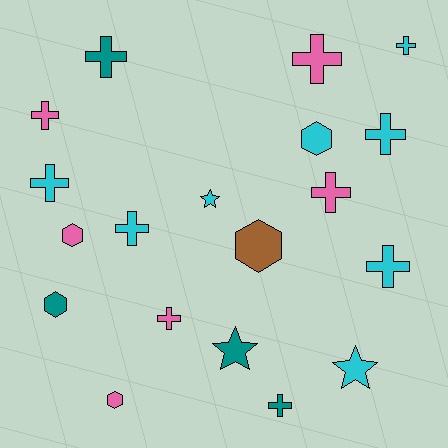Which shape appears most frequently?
Cross, with 11 objects.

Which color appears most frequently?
Cyan, with 8 objects.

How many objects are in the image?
There are 19 objects.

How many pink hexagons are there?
There are 2 pink hexagons.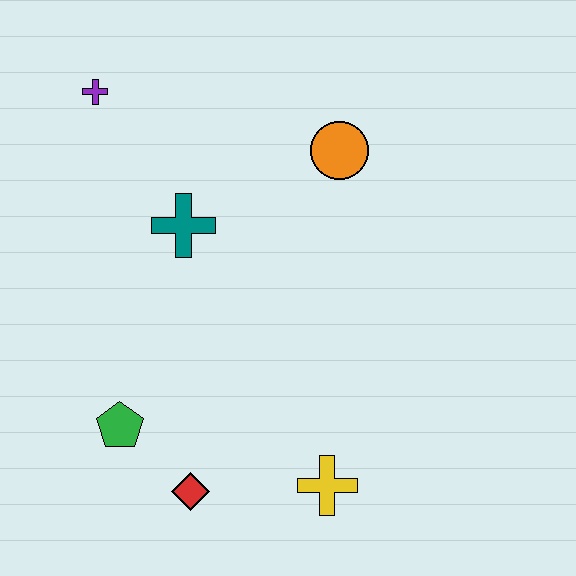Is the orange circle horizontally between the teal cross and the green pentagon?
No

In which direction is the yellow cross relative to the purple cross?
The yellow cross is below the purple cross.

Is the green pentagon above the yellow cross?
Yes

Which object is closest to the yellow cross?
The red diamond is closest to the yellow cross.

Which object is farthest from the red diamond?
The purple cross is farthest from the red diamond.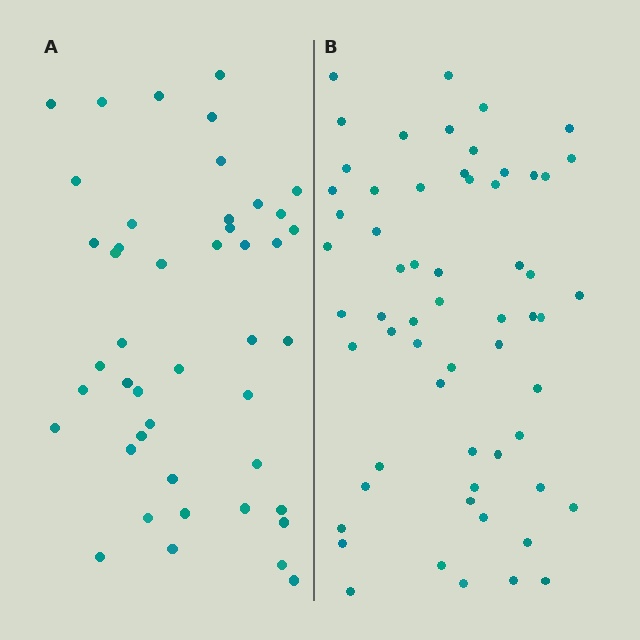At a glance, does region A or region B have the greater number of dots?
Region B (the right region) has more dots.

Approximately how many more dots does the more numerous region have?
Region B has approximately 15 more dots than region A.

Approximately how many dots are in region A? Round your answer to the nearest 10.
About 40 dots. (The exact count is 45, which rounds to 40.)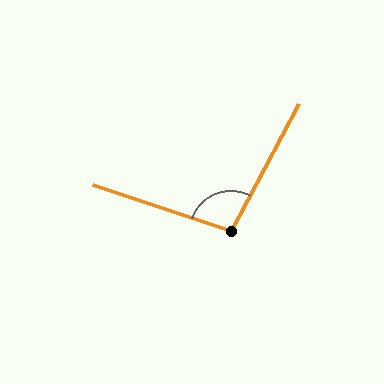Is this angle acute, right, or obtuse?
It is obtuse.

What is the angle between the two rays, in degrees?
Approximately 100 degrees.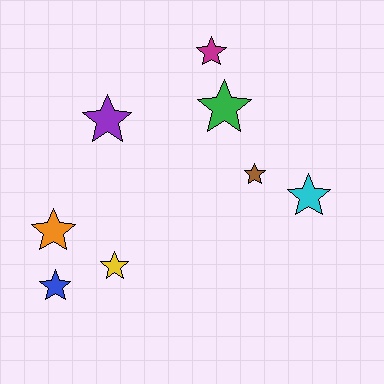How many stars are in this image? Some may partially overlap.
There are 8 stars.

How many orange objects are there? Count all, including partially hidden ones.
There is 1 orange object.